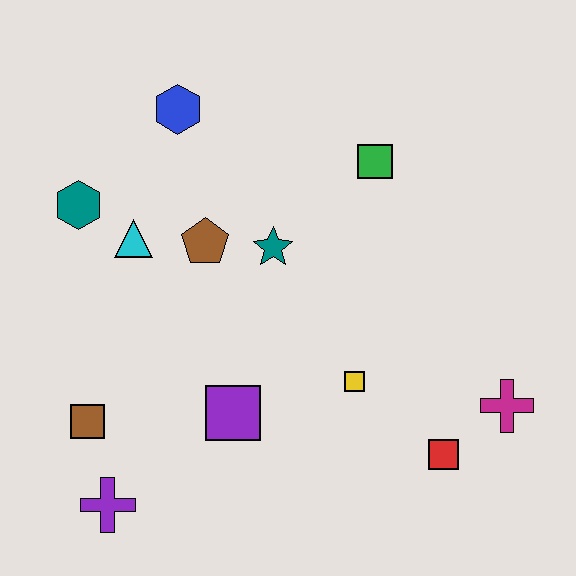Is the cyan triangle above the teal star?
Yes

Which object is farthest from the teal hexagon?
The magenta cross is farthest from the teal hexagon.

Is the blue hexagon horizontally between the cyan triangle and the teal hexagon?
No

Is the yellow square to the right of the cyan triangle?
Yes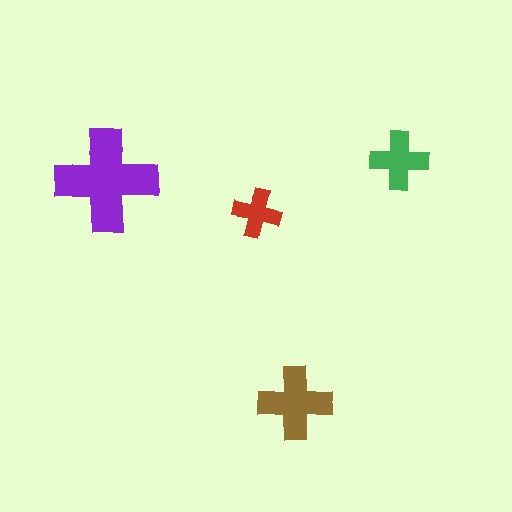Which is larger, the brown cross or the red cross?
The brown one.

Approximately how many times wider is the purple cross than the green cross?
About 2 times wider.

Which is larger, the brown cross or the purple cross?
The purple one.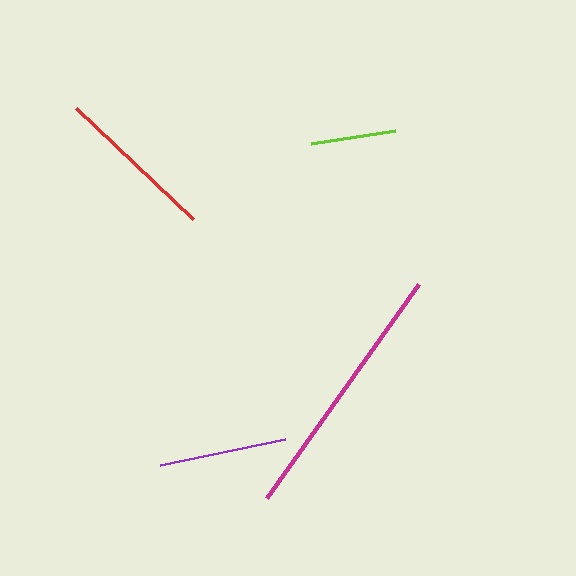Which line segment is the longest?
The magenta line is the longest at approximately 263 pixels.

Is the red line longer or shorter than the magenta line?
The magenta line is longer than the red line.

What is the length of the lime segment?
The lime segment is approximately 85 pixels long.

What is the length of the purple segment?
The purple segment is approximately 127 pixels long.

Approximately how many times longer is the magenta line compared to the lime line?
The magenta line is approximately 3.1 times the length of the lime line.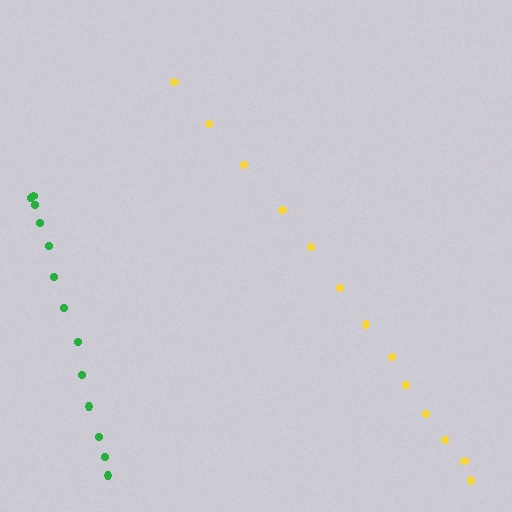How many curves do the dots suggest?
There are 2 distinct paths.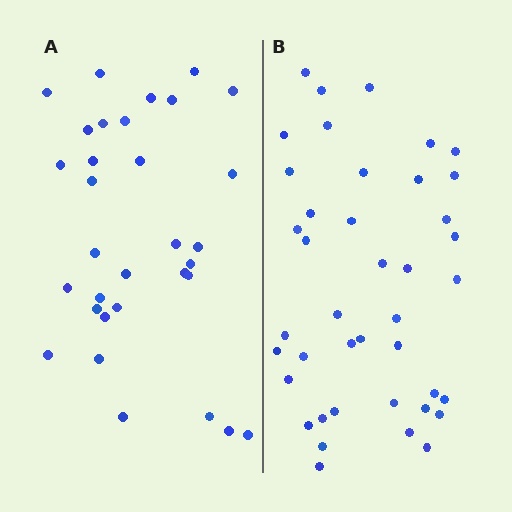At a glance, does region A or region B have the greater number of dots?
Region B (the right region) has more dots.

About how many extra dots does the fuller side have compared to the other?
Region B has roughly 8 or so more dots than region A.